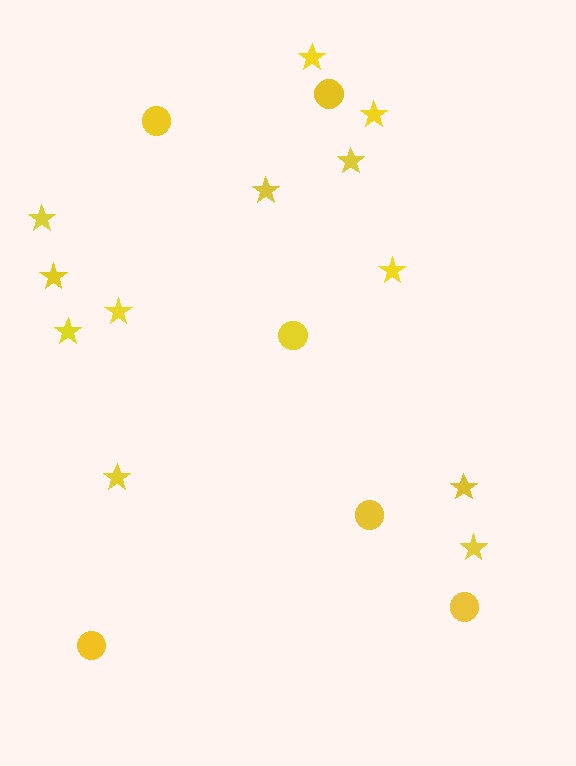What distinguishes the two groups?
There are 2 groups: one group of stars (12) and one group of circles (6).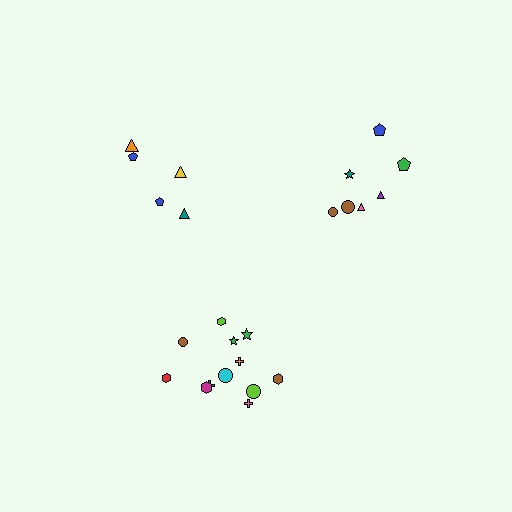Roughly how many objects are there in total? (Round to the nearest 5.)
Roughly 25 objects in total.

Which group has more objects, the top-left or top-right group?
The top-right group.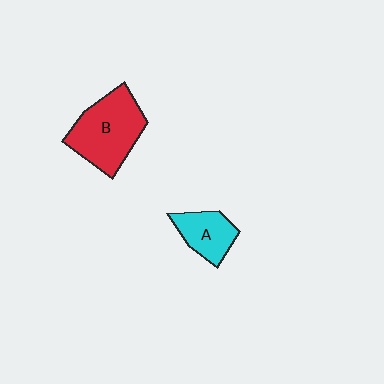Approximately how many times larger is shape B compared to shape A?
Approximately 1.9 times.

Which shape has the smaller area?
Shape A (cyan).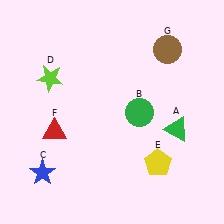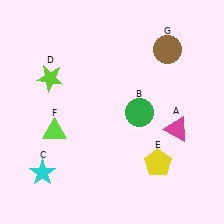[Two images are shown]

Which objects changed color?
A changed from green to magenta. C changed from blue to cyan. F changed from red to lime.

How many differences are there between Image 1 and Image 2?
There are 3 differences between the two images.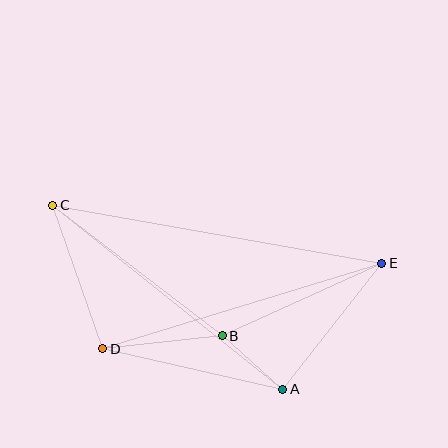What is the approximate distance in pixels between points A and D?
The distance between A and D is approximately 184 pixels.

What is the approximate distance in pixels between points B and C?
The distance between B and C is approximately 214 pixels.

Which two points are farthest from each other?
Points C and E are farthest from each other.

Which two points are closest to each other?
Points A and B are closest to each other.